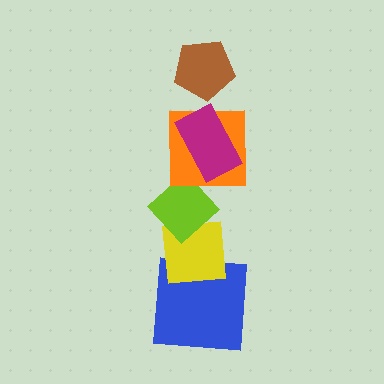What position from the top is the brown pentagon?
The brown pentagon is 1st from the top.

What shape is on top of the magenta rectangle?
The brown pentagon is on top of the magenta rectangle.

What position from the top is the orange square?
The orange square is 3rd from the top.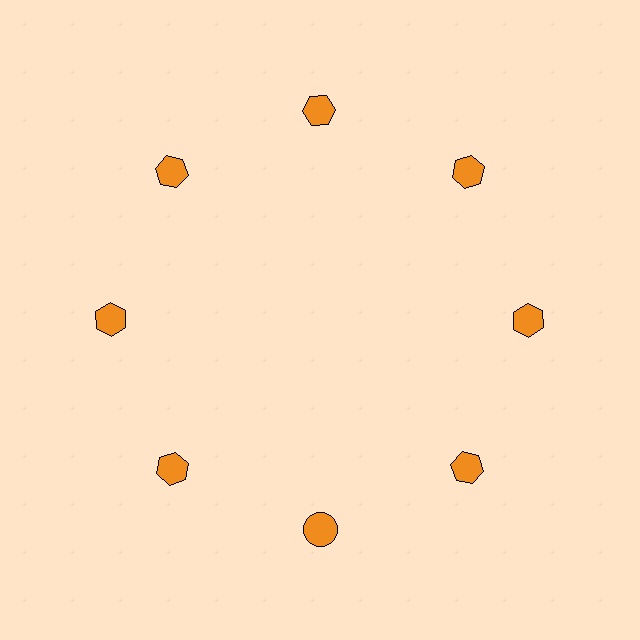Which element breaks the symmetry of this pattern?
The orange circle at roughly the 6 o'clock position breaks the symmetry. All other shapes are orange hexagons.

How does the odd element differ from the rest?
It has a different shape: circle instead of hexagon.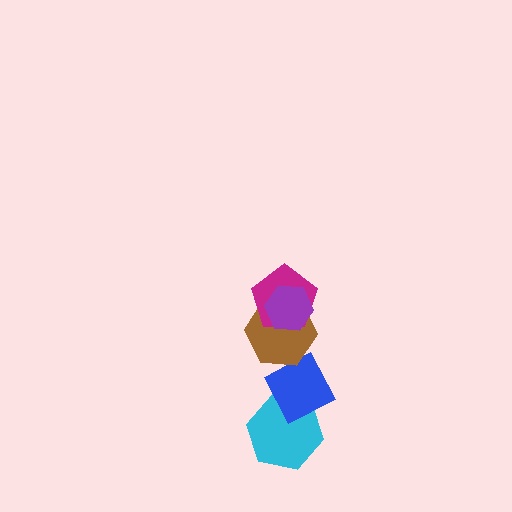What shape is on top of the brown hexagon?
The magenta pentagon is on top of the brown hexagon.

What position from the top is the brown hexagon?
The brown hexagon is 3rd from the top.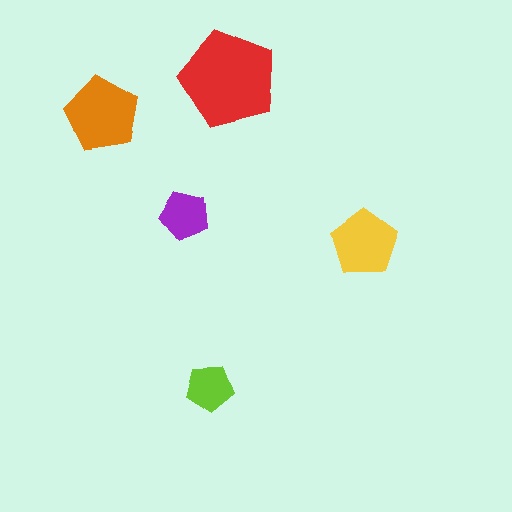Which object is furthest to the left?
The orange pentagon is leftmost.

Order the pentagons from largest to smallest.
the red one, the orange one, the yellow one, the purple one, the lime one.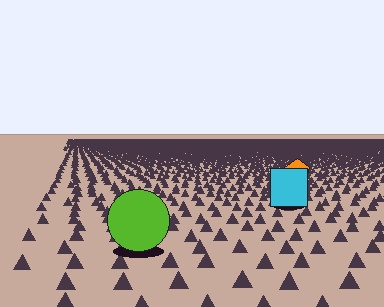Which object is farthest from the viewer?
The orange pentagon is farthest from the viewer. It appears smaller and the ground texture around it is denser.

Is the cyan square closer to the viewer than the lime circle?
No. The lime circle is closer — you can tell from the texture gradient: the ground texture is coarser near it.